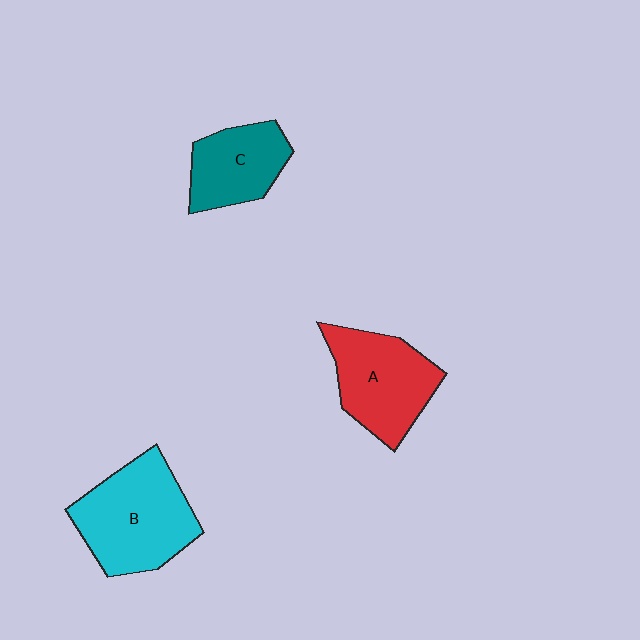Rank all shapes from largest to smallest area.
From largest to smallest: B (cyan), A (red), C (teal).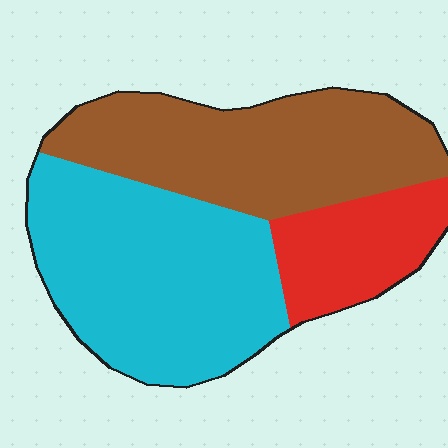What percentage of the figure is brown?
Brown takes up about three eighths (3/8) of the figure.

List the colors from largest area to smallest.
From largest to smallest: cyan, brown, red.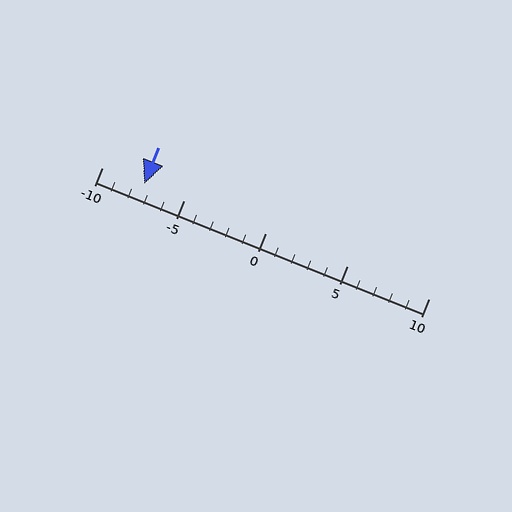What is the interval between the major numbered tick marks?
The major tick marks are spaced 5 units apart.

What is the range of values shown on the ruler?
The ruler shows values from -10 to 10.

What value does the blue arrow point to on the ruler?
The blue arrow points to approximately -7.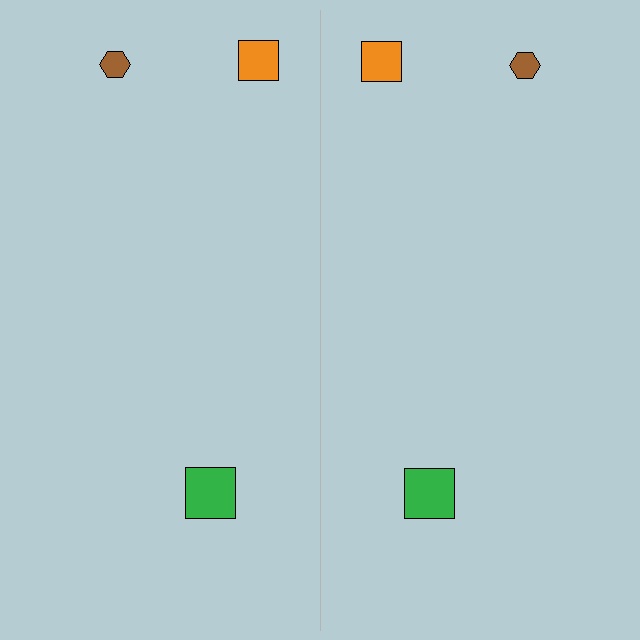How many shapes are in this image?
There are 6 shapes in this image.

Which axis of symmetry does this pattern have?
The pattern has a vertical axis of symmetry running through the center of the image.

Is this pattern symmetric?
Yes, this pattern has bilateral (reflection) symmetry.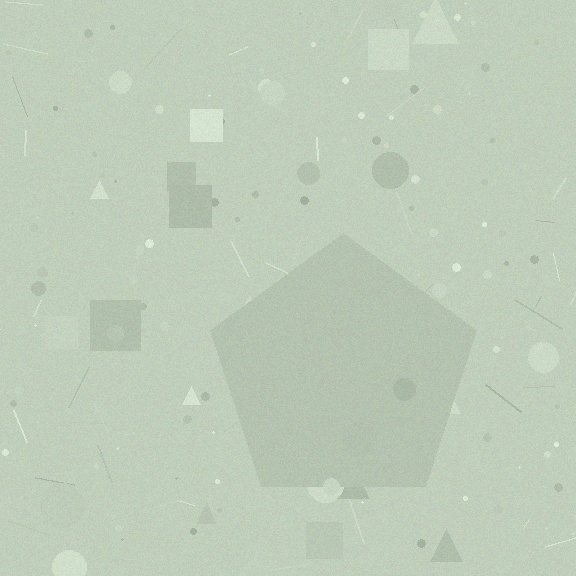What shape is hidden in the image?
A pentagon is hidden in the image.